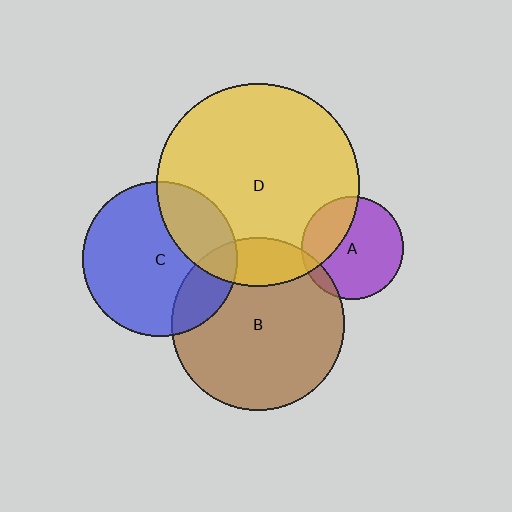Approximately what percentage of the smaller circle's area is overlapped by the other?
Approximately 25%.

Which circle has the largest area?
Circle D (yellow).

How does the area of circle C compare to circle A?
Approximately 2.3 times.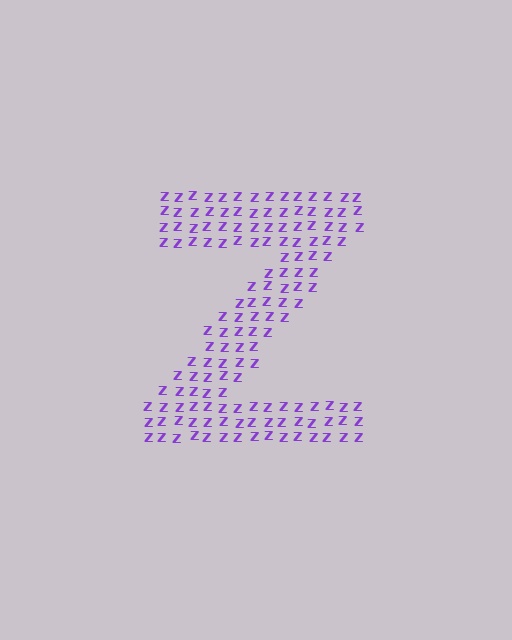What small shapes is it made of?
It is made of small letter Z's.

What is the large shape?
The large shape is the letter Z.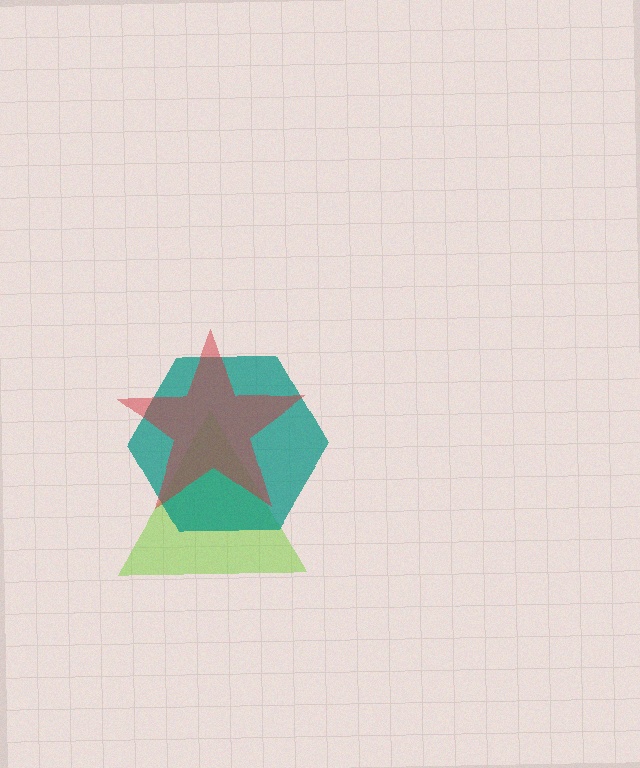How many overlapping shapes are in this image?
There are 3 overlapping shapes in the image.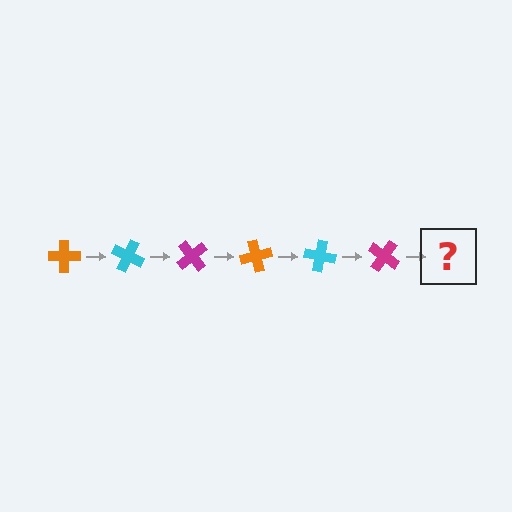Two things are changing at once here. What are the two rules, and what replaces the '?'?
The two rules are that it rotates 25 degrees each step and the color cycles through orange, cyan, and magenta. The '?' should be an orange cross, rotated 150 degrees from the start.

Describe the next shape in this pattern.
It should be an orange cross, rotated 150 degrees from the start.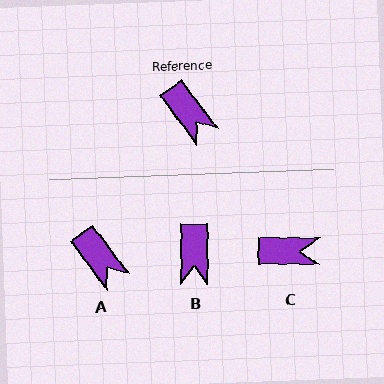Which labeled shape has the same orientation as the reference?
A.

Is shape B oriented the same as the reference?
No, it is off by about 37 degrees.